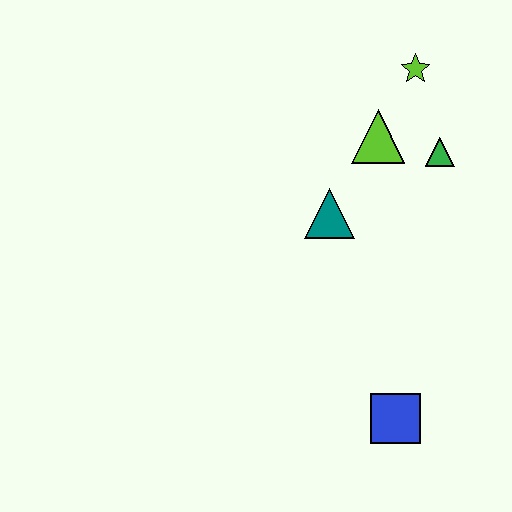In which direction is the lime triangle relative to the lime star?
The lime triangle is below the lime star.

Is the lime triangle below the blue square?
No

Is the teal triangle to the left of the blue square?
Yes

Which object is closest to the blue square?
The teal triangle is closest to the blue square.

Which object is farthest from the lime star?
The blue square is farthest from the lime star.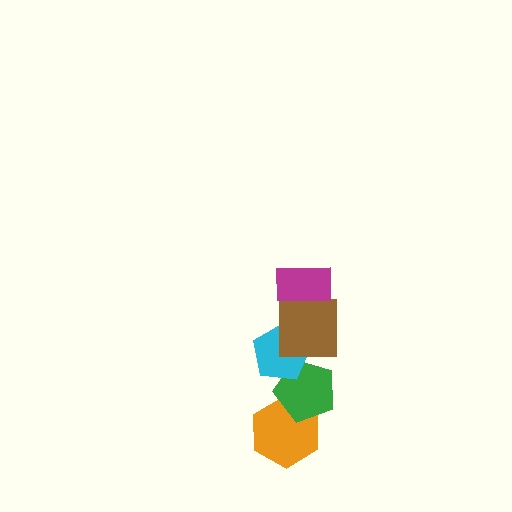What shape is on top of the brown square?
The magenta rectangle is on top of the brown square.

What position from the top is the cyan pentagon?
The cyan pentagon is 3rd from the top.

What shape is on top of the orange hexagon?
The green pentagon is on top of the orange hexagon.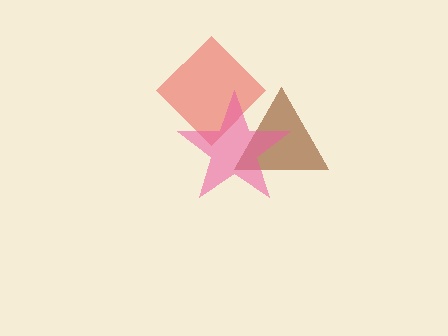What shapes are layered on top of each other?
The layered shapes are: a brown triangle, a red diamond, a pink star.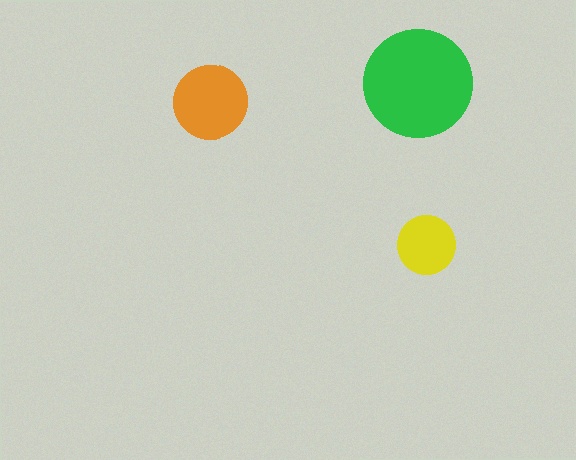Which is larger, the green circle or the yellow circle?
The green one.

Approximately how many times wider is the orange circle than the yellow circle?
About 1.5 times wider.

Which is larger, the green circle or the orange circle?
The green one.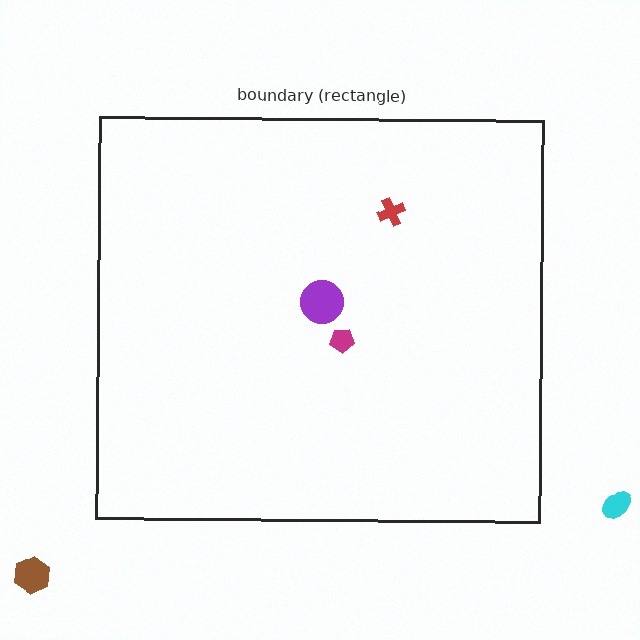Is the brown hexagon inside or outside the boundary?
Outside.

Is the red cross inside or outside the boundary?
Inside.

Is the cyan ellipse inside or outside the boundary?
Outside.